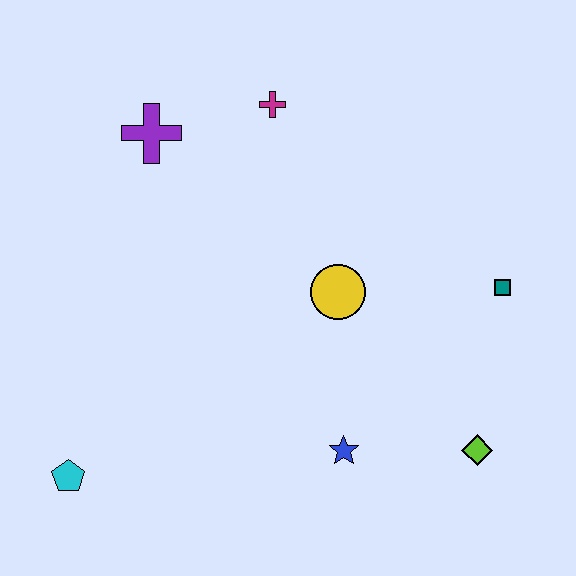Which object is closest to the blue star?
The lime diamond is closest to the blue star.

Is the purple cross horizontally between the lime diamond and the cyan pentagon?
Yes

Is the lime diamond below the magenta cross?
Yes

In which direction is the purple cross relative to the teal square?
The purple cross is to the left of the teal square.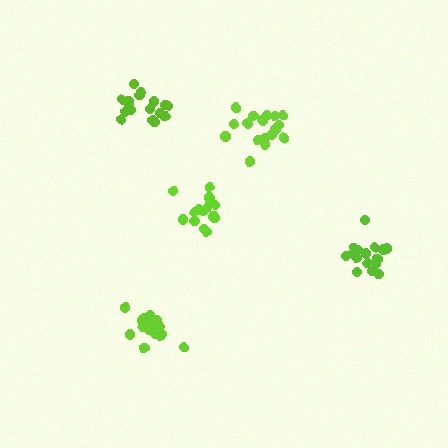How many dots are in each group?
Group 1: 17 dots, Group 2: 17 dots, Group 3: 16 dots, Group 4: 18 dots, Group 5: 18 dots (86 total).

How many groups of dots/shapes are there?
There are 5 groups.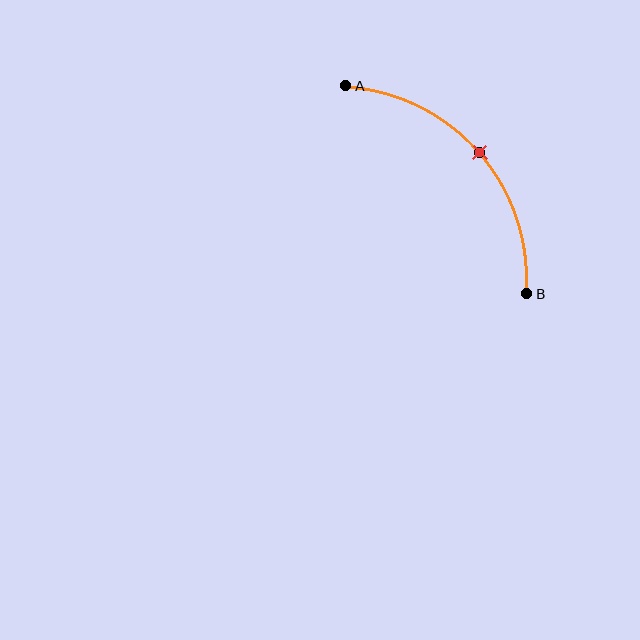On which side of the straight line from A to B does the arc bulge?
The arc bulges above and to the right of the straight line connecting A and B.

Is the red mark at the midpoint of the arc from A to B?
Yes. The red mark lies on the arc at equal arc-length from both A and B — it is the arc midpoint.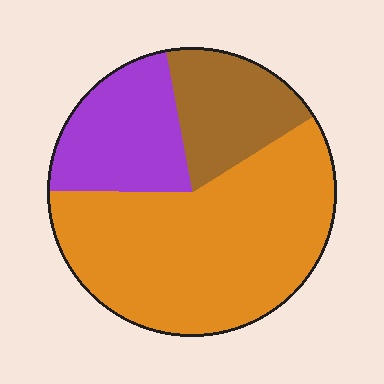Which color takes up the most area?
Orange, at roughly 60%.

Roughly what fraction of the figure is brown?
Brown takes up less than a quarter of the figure.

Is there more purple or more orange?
Orange.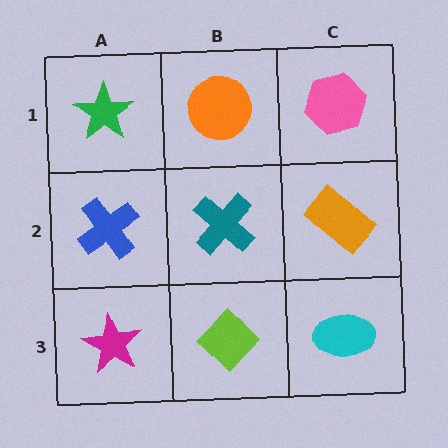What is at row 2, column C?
An orange rectangle.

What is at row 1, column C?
A pink hexagon.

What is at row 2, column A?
A blue cross.